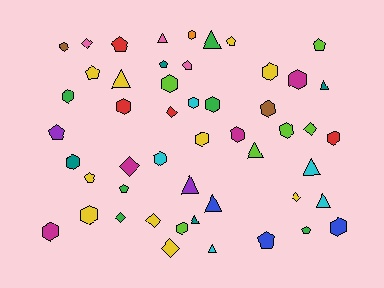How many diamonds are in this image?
There are 8 diamonds.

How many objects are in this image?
There are 50 objects.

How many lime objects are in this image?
There are 6 lime objects.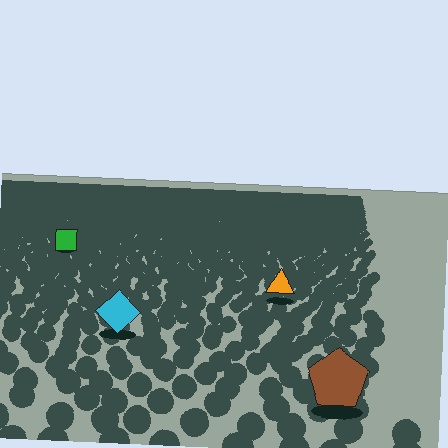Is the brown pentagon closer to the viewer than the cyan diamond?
Yes. The brown pentagon is closer — you can tell from the texture gradient: the ground texture is coarser near it.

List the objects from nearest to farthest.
From nearest to farthest: the brown pentagon, the cyan diamond, the orange triangle, the green square.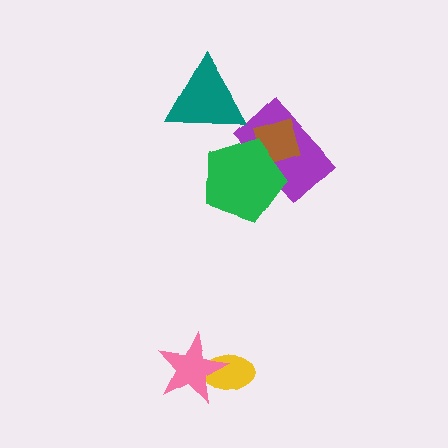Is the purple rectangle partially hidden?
Yes, it is partially covered by another shape.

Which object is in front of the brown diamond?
The green pentagon is in front of the brown diamond.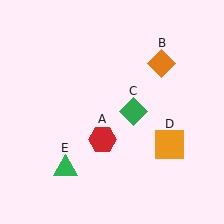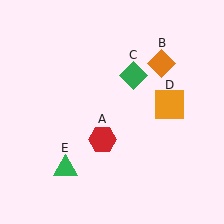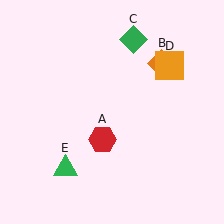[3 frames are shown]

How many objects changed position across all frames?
2 objects changed position: green diamond (object C), orange square (object D).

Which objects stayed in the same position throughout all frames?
Red hexagon (object A) and orange diamond (object B) and green triangle (object E) remained stationary.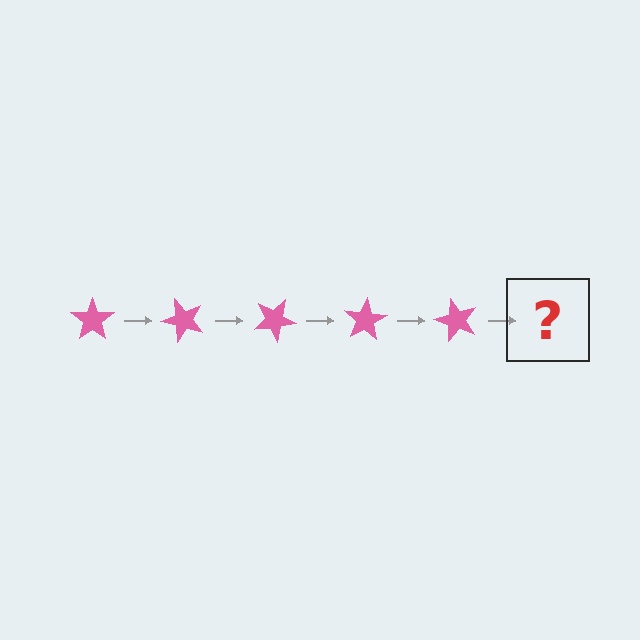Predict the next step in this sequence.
The next step is a pink star rotated 250 degrees.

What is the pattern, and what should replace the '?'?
The pattern is that the star rotates 50 degrees each step. The '?' should be a pink star rotated 250 degrees.